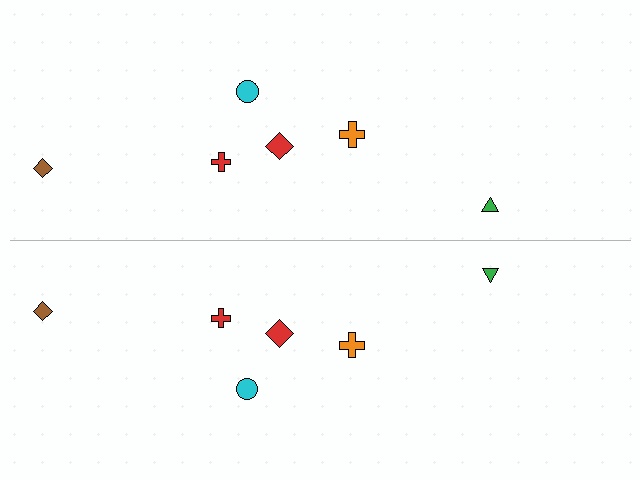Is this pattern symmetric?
Yes, this pattern has bilateral (reflection) symmetry.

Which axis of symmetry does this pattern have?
The pattern has a horizontal axis of symmetry running through the center of the image.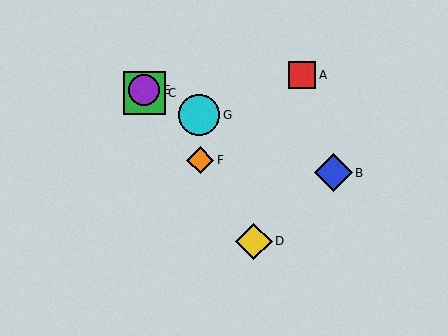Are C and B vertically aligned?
No, C is at x≈144 and B is at x≈333.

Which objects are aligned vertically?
Objects C, E are aligned vertically.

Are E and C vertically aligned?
Yes, both are at x≈144.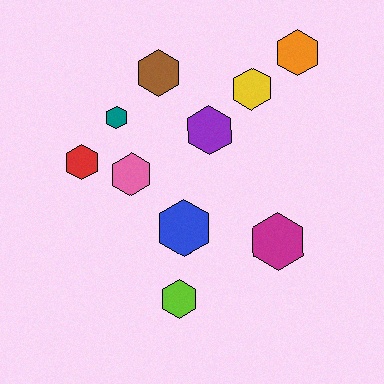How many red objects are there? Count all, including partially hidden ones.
There is 1 red object.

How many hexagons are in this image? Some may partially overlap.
There are 10 hexagons.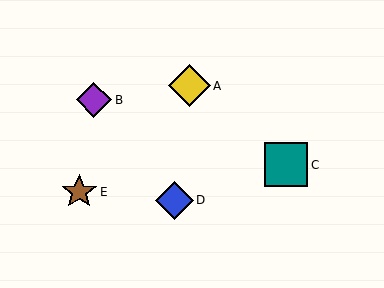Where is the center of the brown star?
The center of the brown star is at (79, 192).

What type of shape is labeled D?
Shape D is a blue diamond.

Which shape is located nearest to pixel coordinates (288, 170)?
The teal square (labeled C) at (286, 165) is nearest to that location.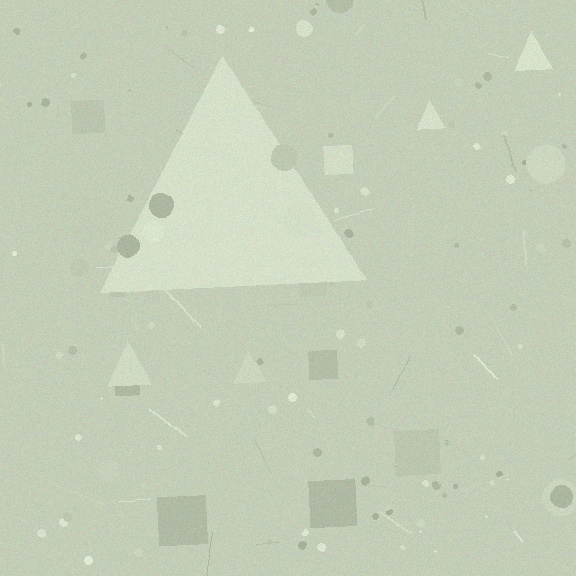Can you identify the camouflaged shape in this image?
The camouflaged shape is a triangle.